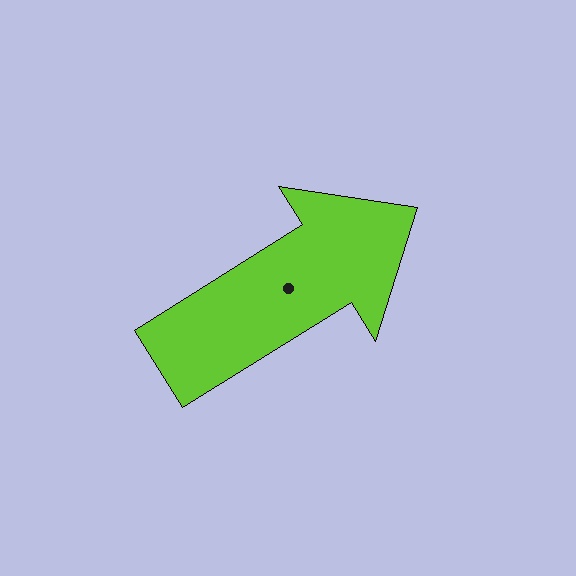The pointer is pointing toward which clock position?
Roughly 2 o'clock.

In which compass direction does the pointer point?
Northeast.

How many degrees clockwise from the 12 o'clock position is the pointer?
Approximately 58 degrees.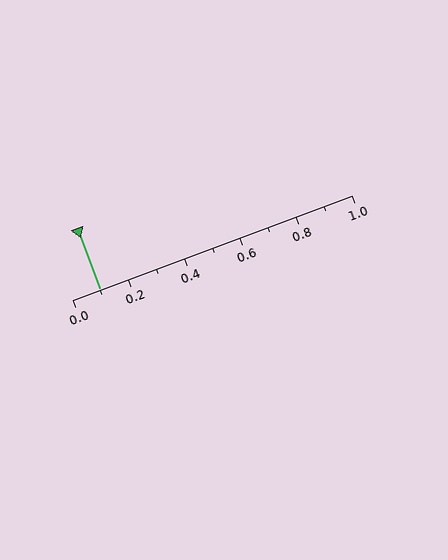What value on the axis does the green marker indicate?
The marker indicates approximately 0.1.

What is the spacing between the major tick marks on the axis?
The major ticks are spaced 0.2 apart.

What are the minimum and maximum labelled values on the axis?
The axis runs from 0.0 to 1.0.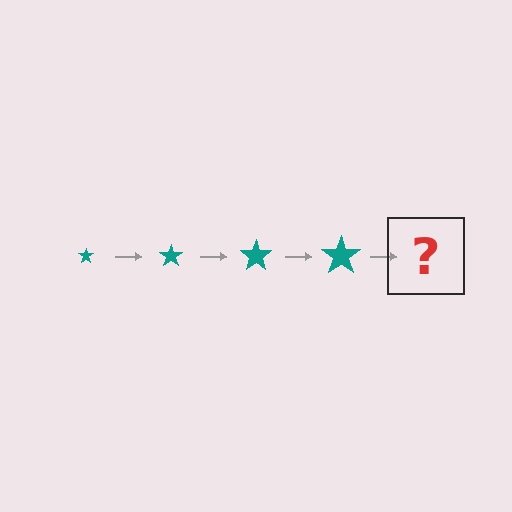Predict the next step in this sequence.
The next step is a teal star, larger than the previous one.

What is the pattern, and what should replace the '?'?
The pattern is that the star gets progressively larger each step. The '?' should be a teal star, larger than the previous one.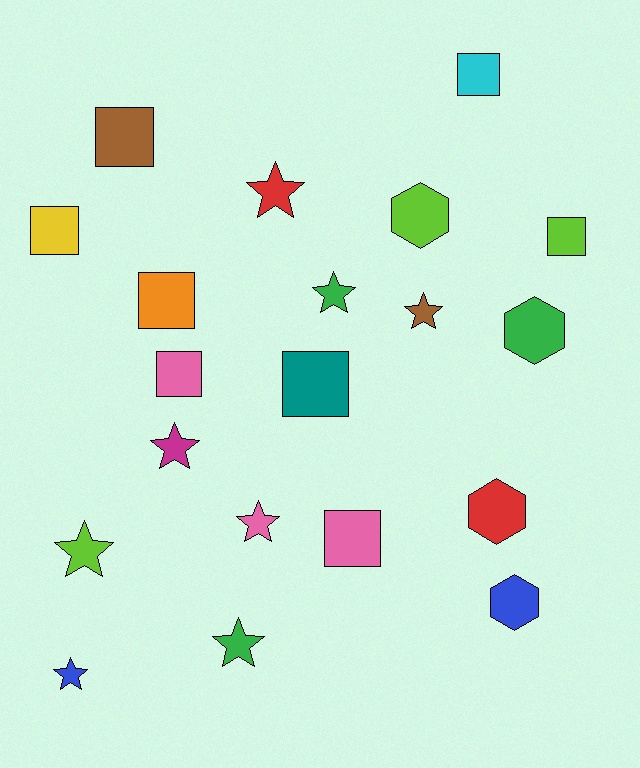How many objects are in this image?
There are 20 objects.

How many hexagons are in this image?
There are 4 hexagons.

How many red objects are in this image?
There are 2 red objects.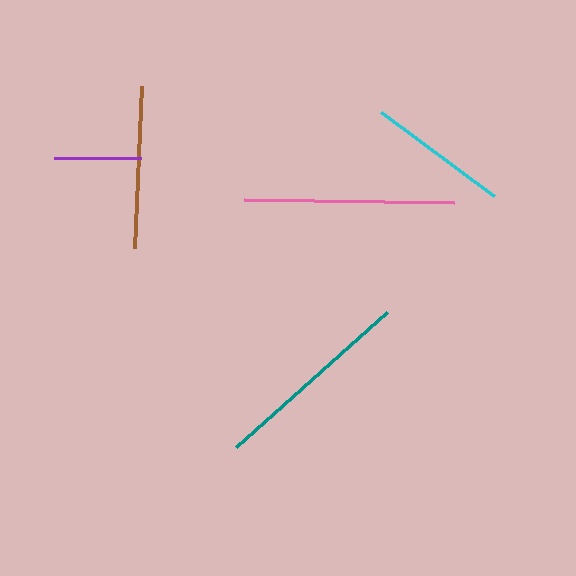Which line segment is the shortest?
The purple line is the shortest at approximately 88 pixels.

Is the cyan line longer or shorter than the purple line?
The cyan line is longer than the purple line.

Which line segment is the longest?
The pink line is the longest at approximately 210 pixels.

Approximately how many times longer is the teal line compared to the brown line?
The teal line is approximately 1.2 times the length of the brown line.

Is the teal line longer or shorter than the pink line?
The pink line is longer than the teal line.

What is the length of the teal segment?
The teal segment is approximately 203 pixels long.